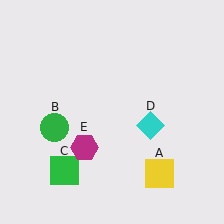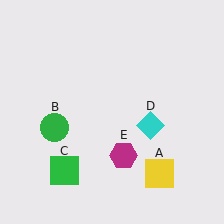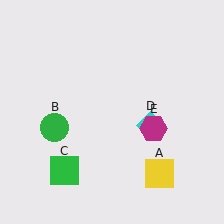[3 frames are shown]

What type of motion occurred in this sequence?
The magenta hexagon (object E) rotated counterclockwise around the center of the scene.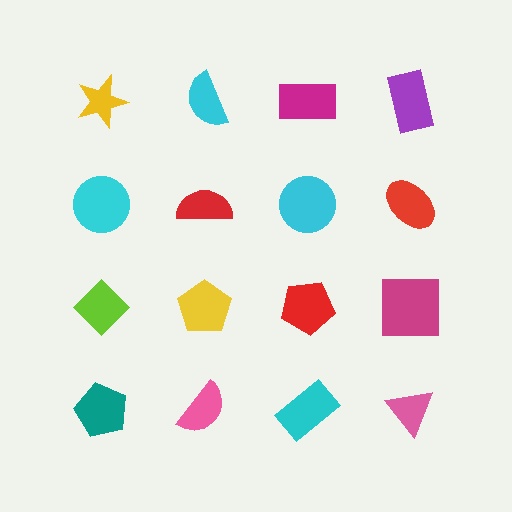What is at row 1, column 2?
A cyan semicircle.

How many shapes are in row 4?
4 shapes.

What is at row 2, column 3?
A cyan circle.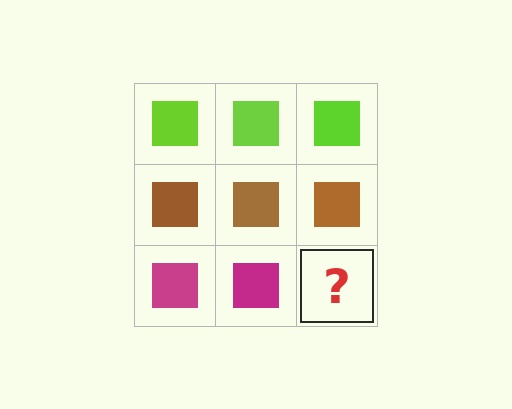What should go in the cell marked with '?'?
The missing cell should contain a magenta square.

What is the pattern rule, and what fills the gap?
The rule is that each row has a consistent color. The gap should be filled with a magenta square.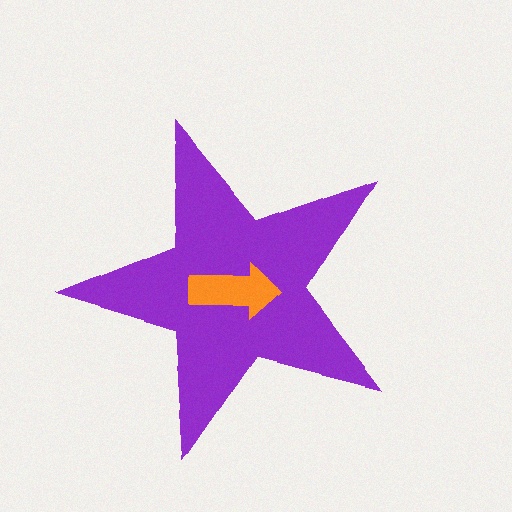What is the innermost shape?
The orange arrow.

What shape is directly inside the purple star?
The orange arrow.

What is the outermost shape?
The purple star.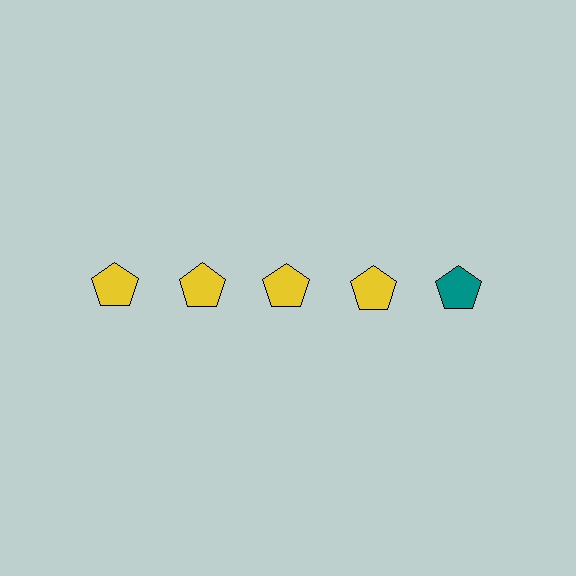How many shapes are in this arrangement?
There are 5 shapes arranged in a grid pattern.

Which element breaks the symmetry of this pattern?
The teal pentagon in the top row, rightmost column breaks the symmetry. All other shapes are yellow pentagons.